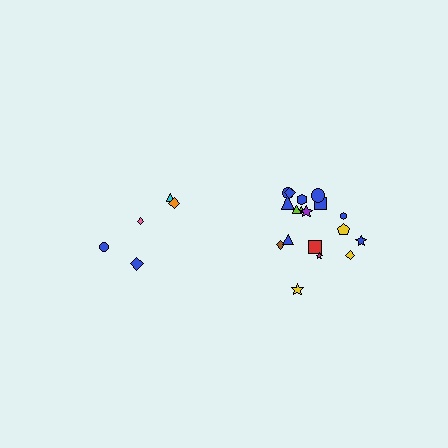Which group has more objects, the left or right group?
The right group.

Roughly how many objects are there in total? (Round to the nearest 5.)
Roughly 25 objects in total.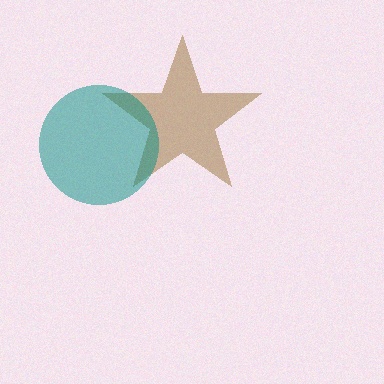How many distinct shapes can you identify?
There are 2 distinct shapes: a brown star, a teal circle.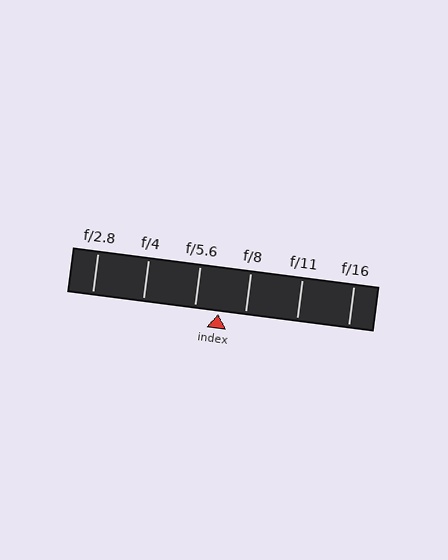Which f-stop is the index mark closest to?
The index mark is closest to f/5.6.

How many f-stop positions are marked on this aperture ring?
There are 6 f-stop positions marked.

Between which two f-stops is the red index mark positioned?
The index mark is between f/5.6 and f/8.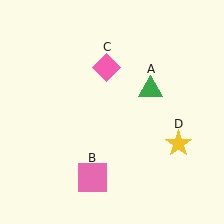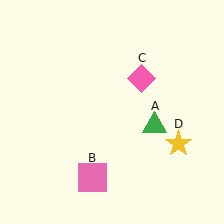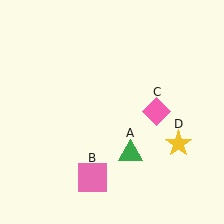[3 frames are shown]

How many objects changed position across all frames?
2 objects changed position: green triangle (object A), pink diamond (object C).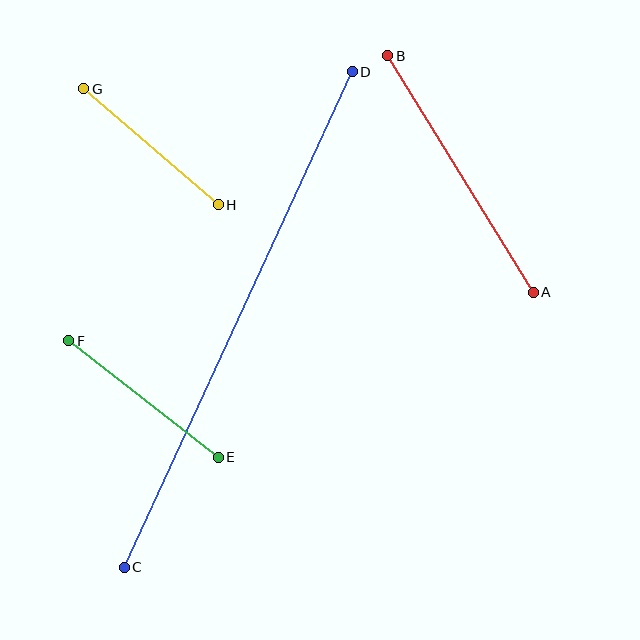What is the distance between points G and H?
The distance is approximately 178 pixels.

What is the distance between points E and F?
The distance is approximately 189 pixels.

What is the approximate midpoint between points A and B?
The midpoint is at approximately (460, 174) pixels.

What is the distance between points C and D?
The distance is approximately 545 pixels.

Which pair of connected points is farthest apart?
Points C and D are farthest apart.